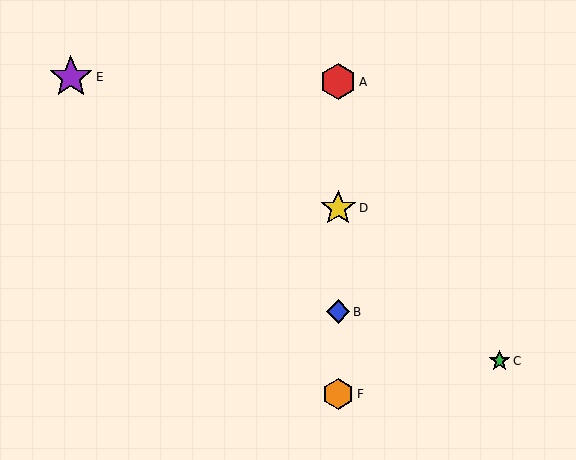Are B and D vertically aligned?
Yes, both are at x≈338.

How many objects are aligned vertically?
4 objects (A, B, D, F) are aligned vertically.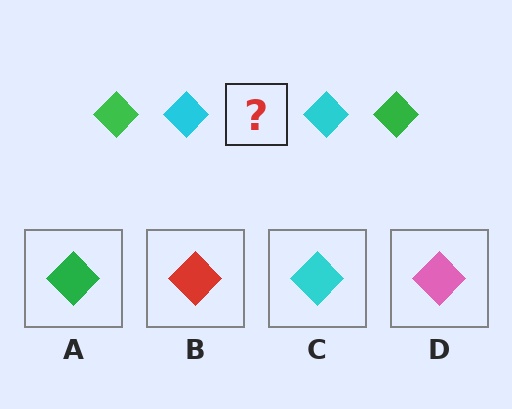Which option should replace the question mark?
Option A.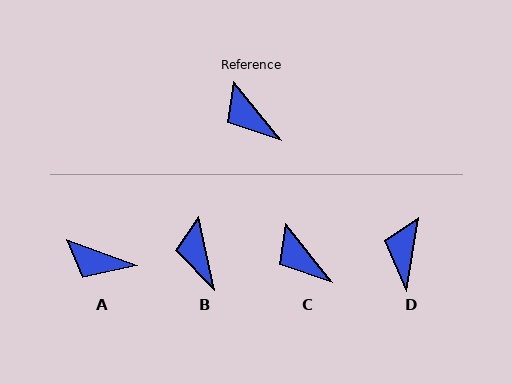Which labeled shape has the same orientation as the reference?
C.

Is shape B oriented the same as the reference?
No, it is off by about 26 degrees.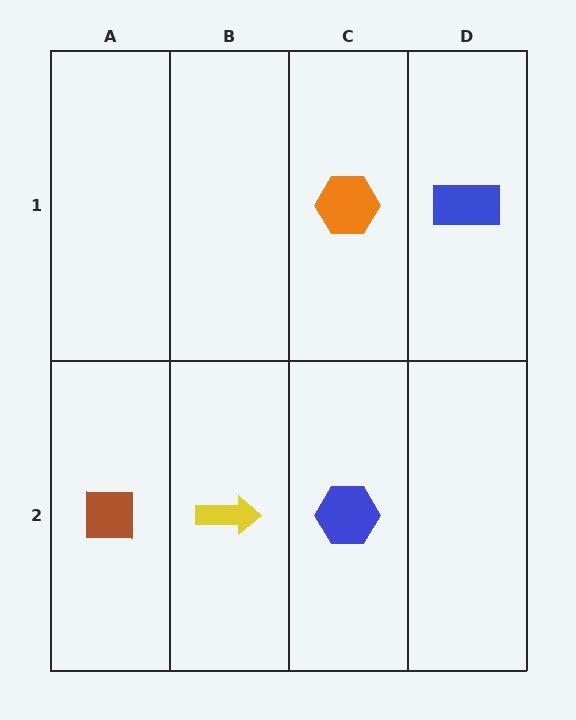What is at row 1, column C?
An orange hexagon.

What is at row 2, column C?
A blue hexagon.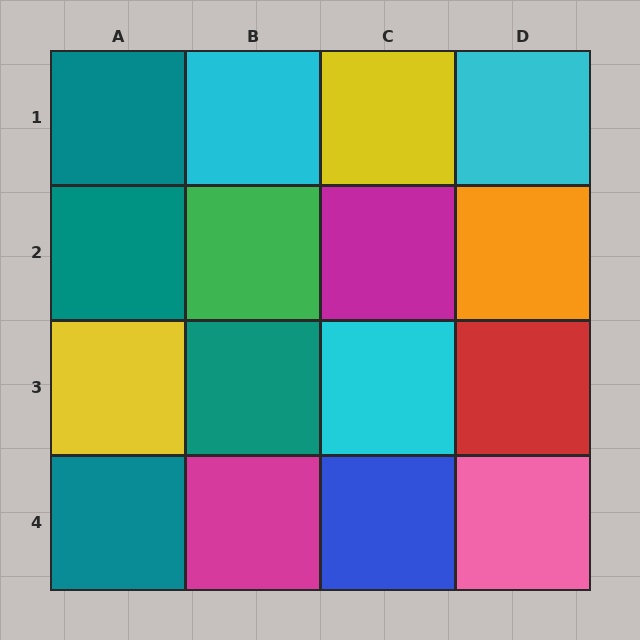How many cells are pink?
1 cell is pink.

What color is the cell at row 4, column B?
Magenta.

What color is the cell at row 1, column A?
Teal.